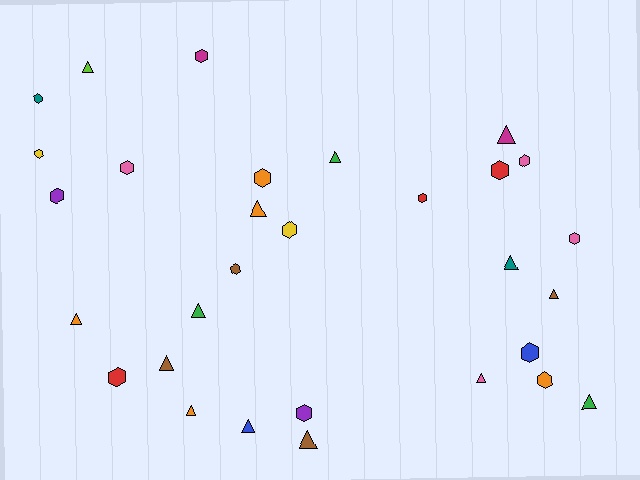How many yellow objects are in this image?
There are 2 yellow objects.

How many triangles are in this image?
There are 14 triangles.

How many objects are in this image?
There are 30 objects.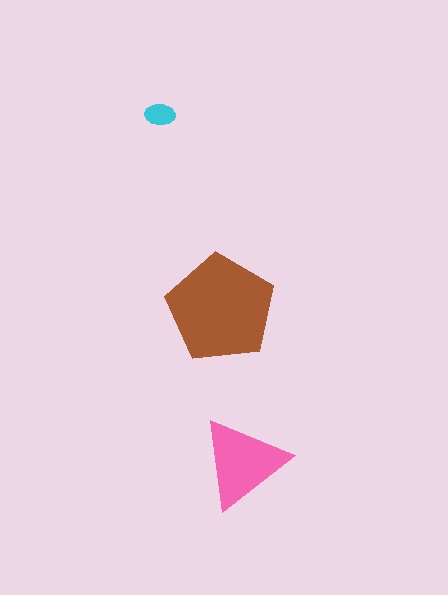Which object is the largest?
The brown pentagon.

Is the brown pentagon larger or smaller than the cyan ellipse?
Larger.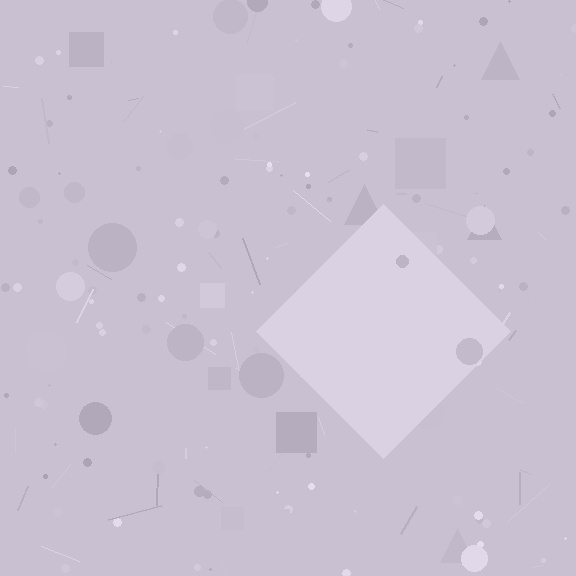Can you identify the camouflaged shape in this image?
The camouflaged shape is a diamond.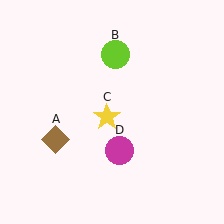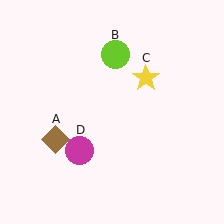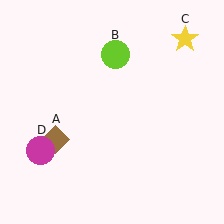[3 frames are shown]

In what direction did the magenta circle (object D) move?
The magenta circle (object D) moved left.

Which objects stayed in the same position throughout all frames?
Brown diamond (object A) and lime circle (object B) remained stationary.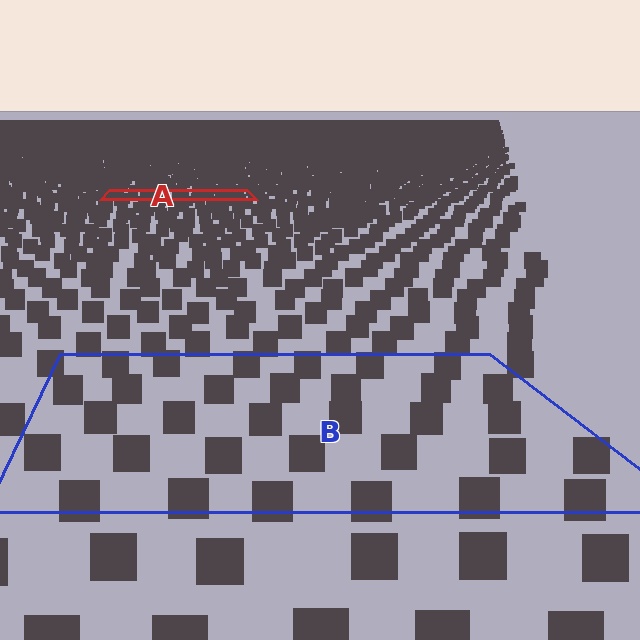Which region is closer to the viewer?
Region B is closer. The texture elements there are larger and more spread out.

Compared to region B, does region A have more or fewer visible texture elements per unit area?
Region A has more texture elements per unit area — they are packed more densely because it is farther away.